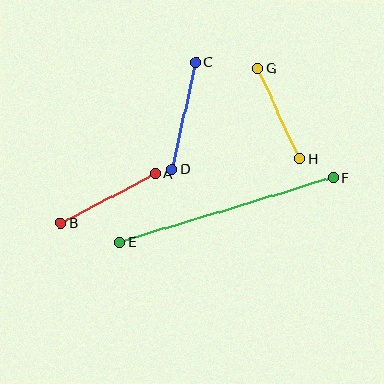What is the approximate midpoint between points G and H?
The midpoint is at approximately (279, 114) pixels.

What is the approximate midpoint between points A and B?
The midpoint is at approximately (108, 198) pixels.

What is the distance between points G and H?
The distance is approximately 99 pixels.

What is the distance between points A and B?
The distance is approximately 106 pixels.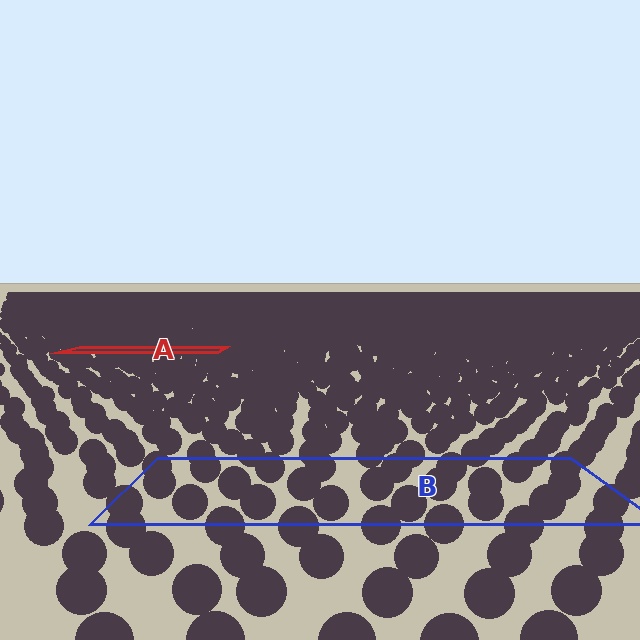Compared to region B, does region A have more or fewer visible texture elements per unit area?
Region A has more texture elements per unit area — they are packed more densely because it is farther away.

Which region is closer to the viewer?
Region B is closer. The texture elements there are larger and more spread out.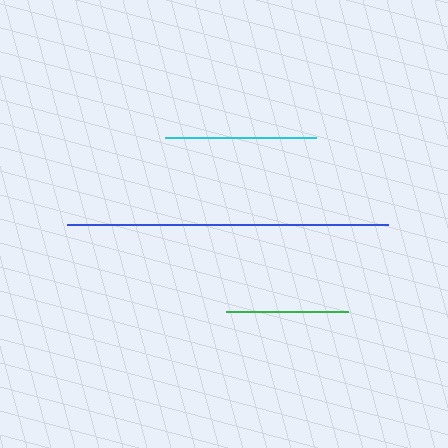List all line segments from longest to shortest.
From longest to shortest: blue, cyan, green.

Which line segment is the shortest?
The green line is the shortest at approximately 122 pixels.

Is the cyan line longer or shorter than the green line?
The cyan line is longer than the green line.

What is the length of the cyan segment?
The cyan segment is approximately 151 pixels long.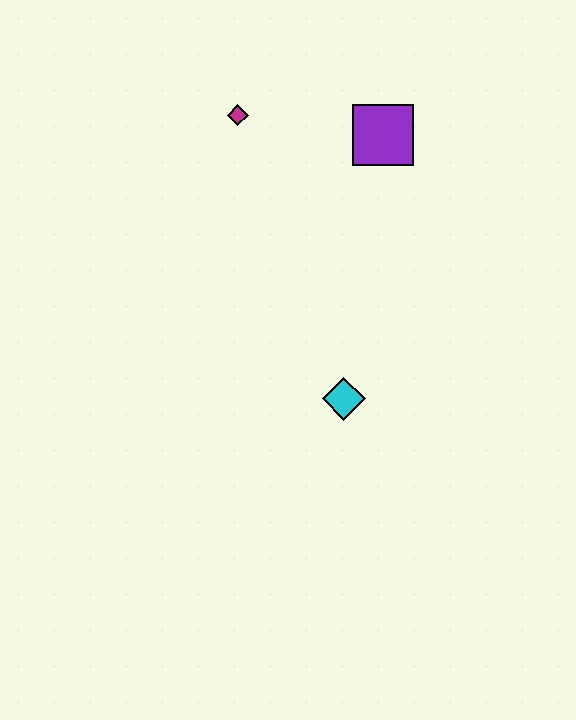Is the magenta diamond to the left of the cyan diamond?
Yes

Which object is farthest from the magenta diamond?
The cyan diamond is farthest from the magenta diamond.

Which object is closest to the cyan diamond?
The purple square is closest to the cyan diamond.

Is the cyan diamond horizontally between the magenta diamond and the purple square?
Yes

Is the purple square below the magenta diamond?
Yes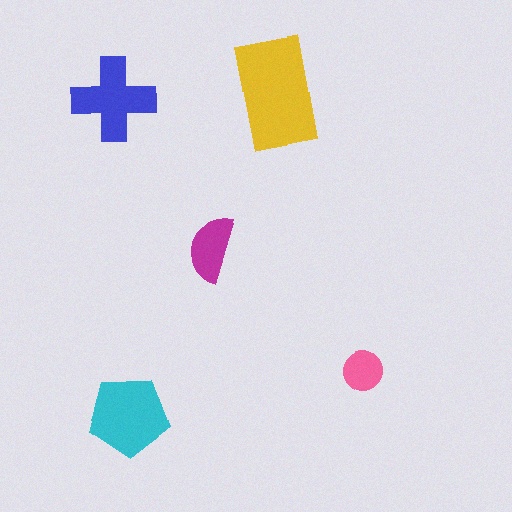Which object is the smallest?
The pink circle.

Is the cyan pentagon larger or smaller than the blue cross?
Larger.